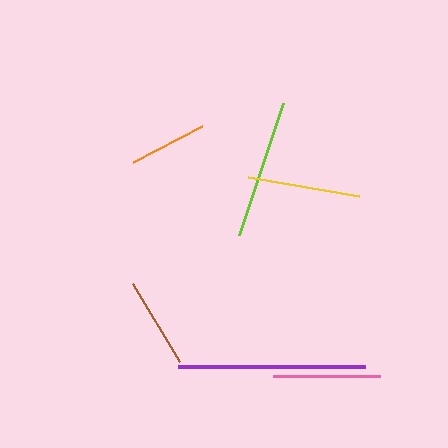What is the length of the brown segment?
The brown segment is approximately 91 pixels long.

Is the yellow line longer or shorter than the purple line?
The purple line is longer than the yellow line.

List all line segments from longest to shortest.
From longest to shortest: purple, lime, yellow, pink, brown, orange.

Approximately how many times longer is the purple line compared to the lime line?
The purple line is approximately 1.3 times the length of the lime line.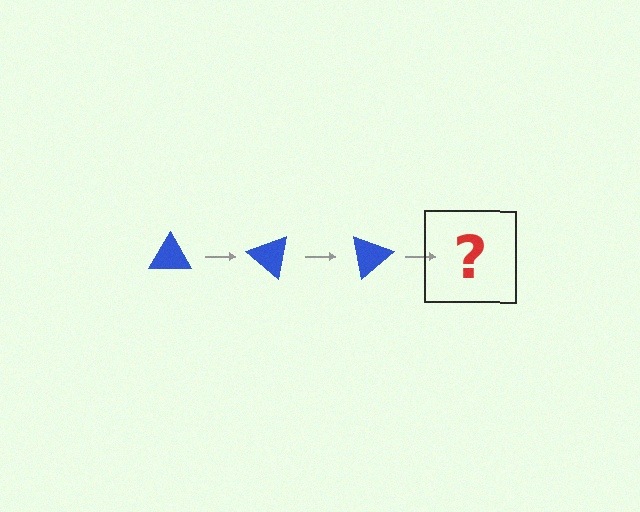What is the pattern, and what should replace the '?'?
The pattern is that the triangle rotates 40 degrees each step. The '?' should be a blue triangle rotated 120 degrees.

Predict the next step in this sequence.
The next step is a blue triangle rotated 120 degrees.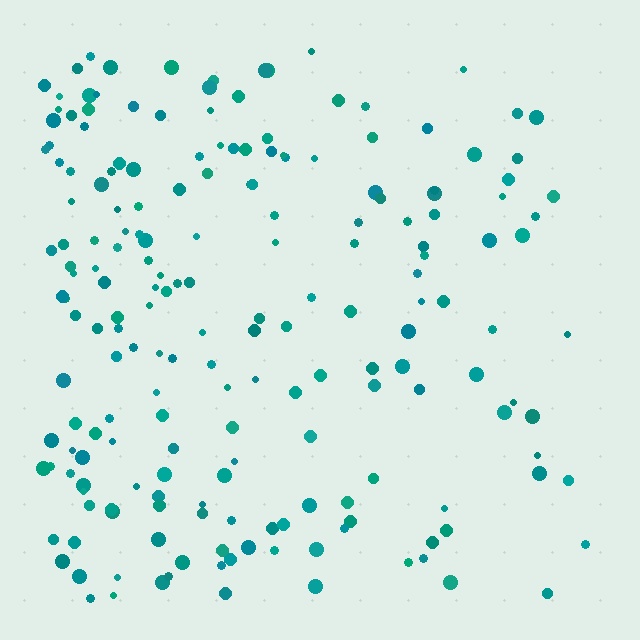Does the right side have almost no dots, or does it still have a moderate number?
Still a moderate number, just noticeably fewer than the left.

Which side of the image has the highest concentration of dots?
The left.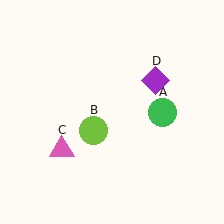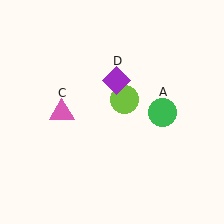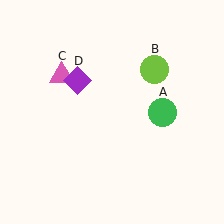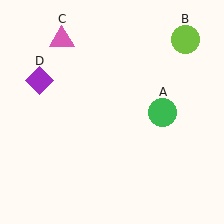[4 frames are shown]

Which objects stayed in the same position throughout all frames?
Green circle (object A) remained stationary.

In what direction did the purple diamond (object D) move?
The purple diamond (object D) moved left.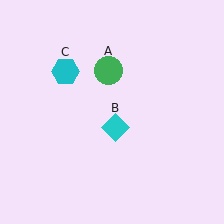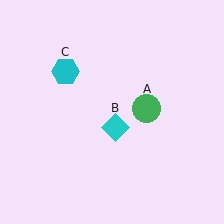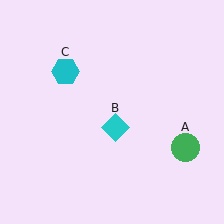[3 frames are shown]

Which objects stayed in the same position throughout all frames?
Cyan diamond (object B) and cyan hexagon (object C) remained stationary.